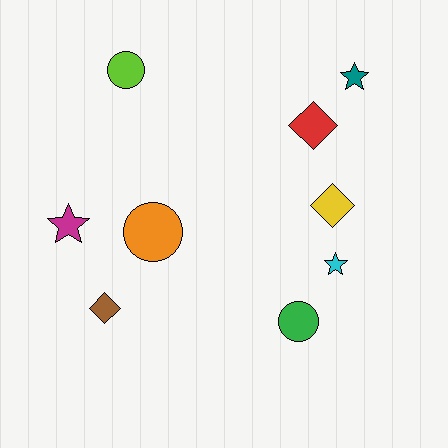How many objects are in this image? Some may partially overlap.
There are 9 objects.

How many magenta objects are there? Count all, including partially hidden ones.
There is 1 magenta object.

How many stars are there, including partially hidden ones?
There are 3 stars.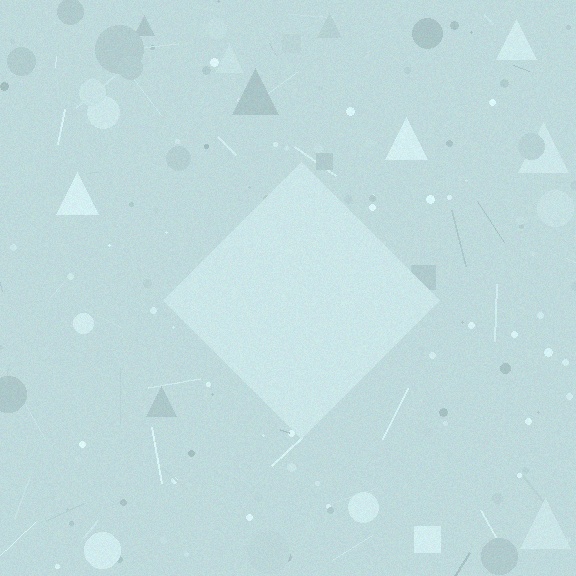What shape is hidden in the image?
A diamond is hidden in the image.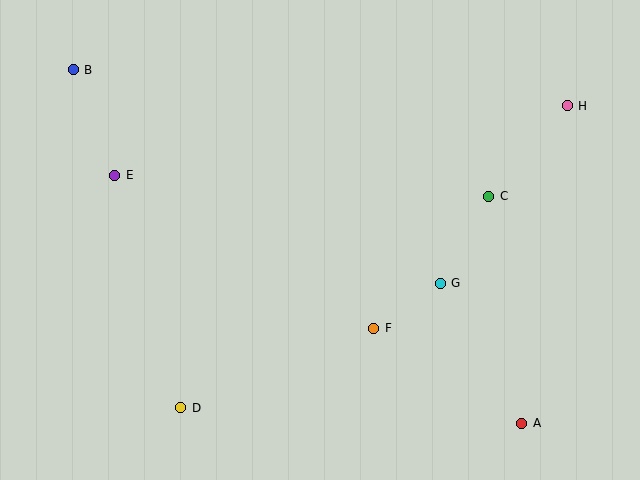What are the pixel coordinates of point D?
Point D is at (181, 408).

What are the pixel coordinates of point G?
Point G is at (440, 283).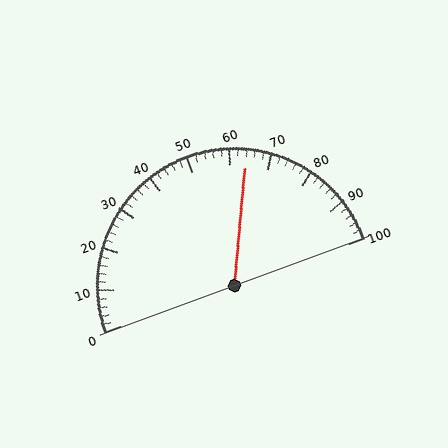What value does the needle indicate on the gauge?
The needle indicates approximately 64.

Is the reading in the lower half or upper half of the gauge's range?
The reading is in the upper half of the range (0 to 100).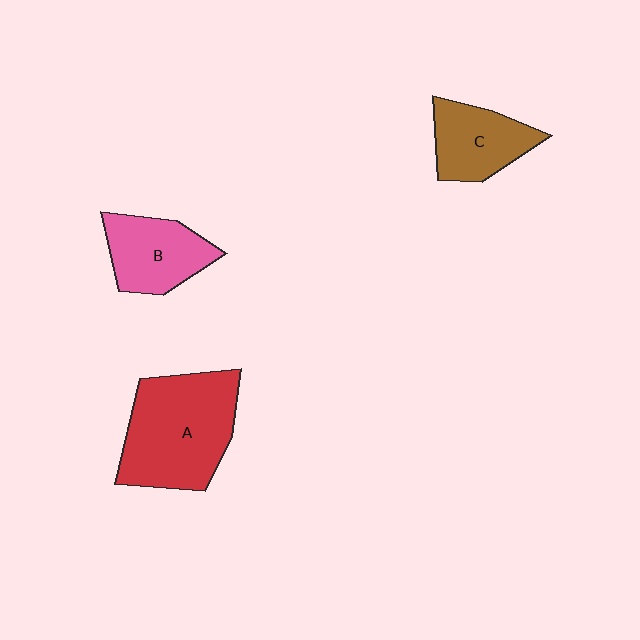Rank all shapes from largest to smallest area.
From largest to smallest: A (red), B (pink), C (brown).